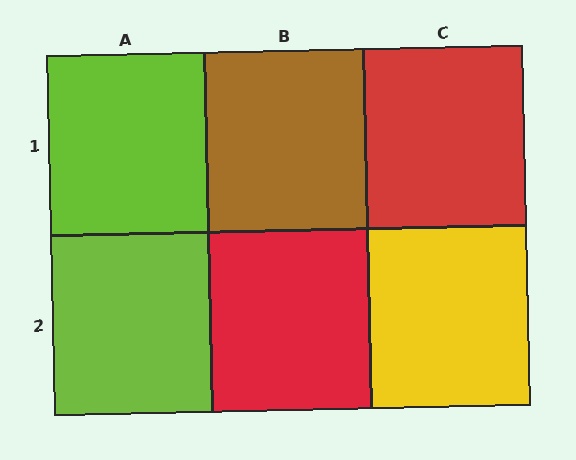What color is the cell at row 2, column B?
Red.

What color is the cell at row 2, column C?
Yellow.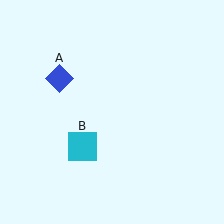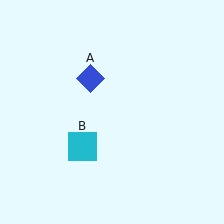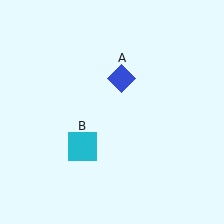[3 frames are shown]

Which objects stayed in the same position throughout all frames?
Cyan square (object B) remained stationary.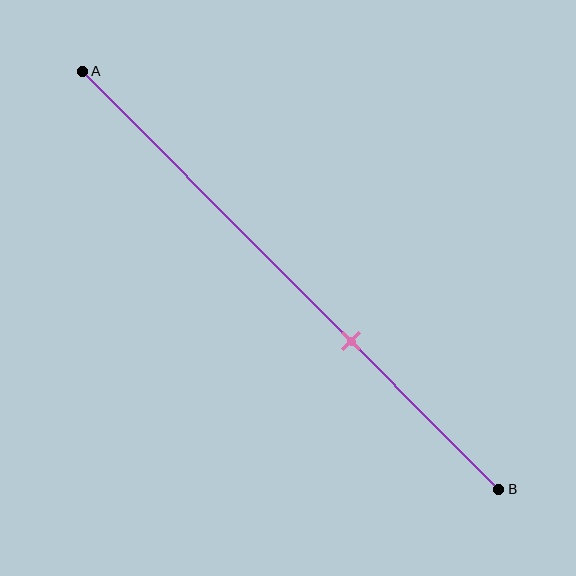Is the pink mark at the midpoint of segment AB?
No, the mark is at about 65% from A, not at the 50% midpoint.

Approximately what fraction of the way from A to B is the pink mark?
The pink mark is approximately 65% of the way from A to B.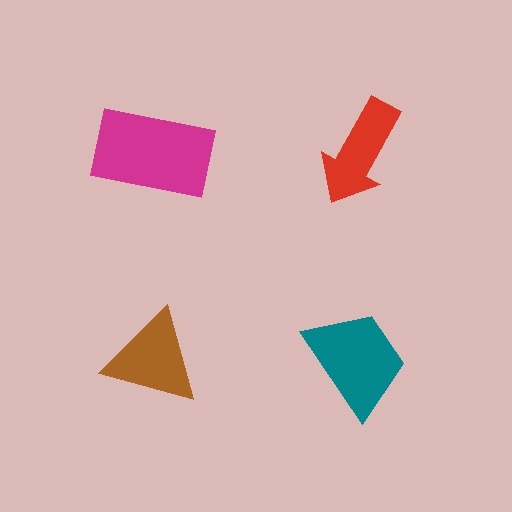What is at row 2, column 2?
A teal trapezoid.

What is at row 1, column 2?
A red arrow.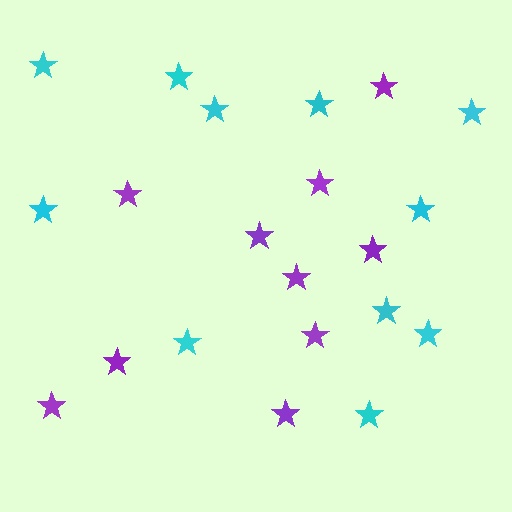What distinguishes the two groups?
There are 2 groups: one group of purple stars (10) and one group of cyan stars (11).